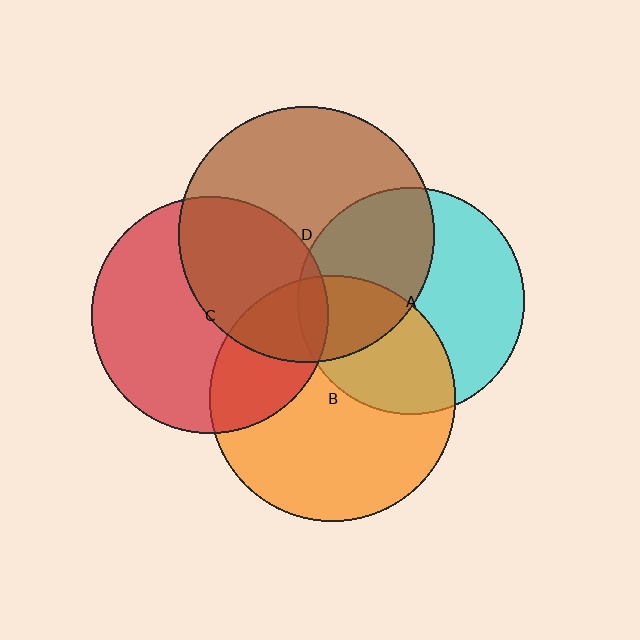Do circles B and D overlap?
Yes.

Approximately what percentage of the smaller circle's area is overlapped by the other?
Approximately 25%.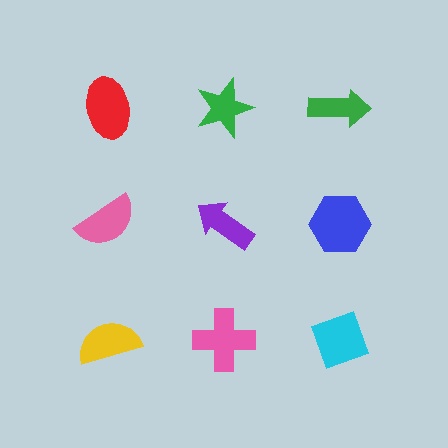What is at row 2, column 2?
A purple arrow.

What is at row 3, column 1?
A yellow semicircle.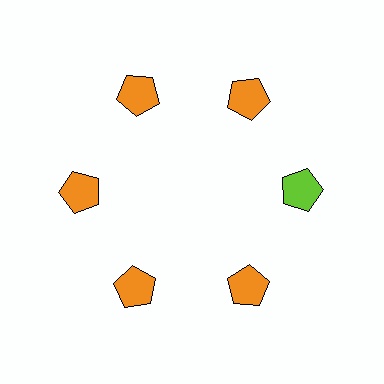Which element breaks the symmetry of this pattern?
The lime pentagon at roughly the 3 o'clock position breaks the symmetry. All other shapes are orange pentagons.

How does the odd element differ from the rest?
It has a different color: lime instead of orange.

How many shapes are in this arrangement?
There are 6 shapes arranged in a ring pattern.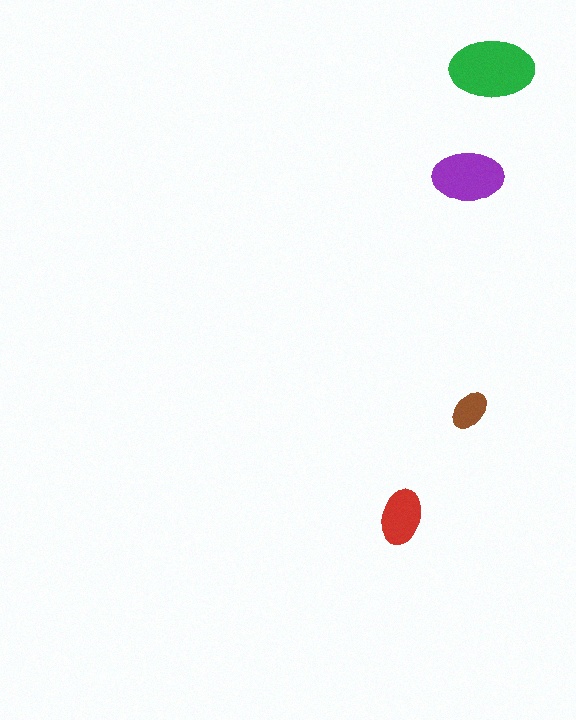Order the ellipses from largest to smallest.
the green one, the purple one, the red one, the brown one.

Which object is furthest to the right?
The green ellipse is rightmost.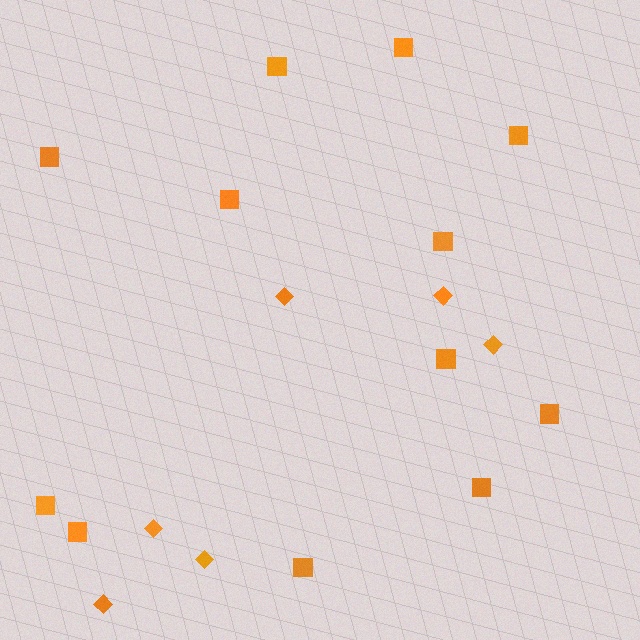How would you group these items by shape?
There are 2 groups: one group of squares (12) and one group of diamonds (6).